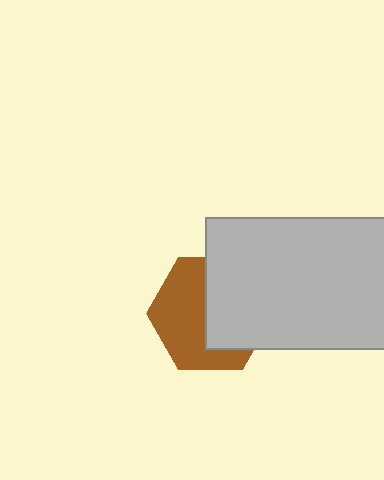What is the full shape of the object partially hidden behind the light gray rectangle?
The partially hidden object is a brown hexagon.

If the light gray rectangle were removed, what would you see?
You would see the complete brown hexagon.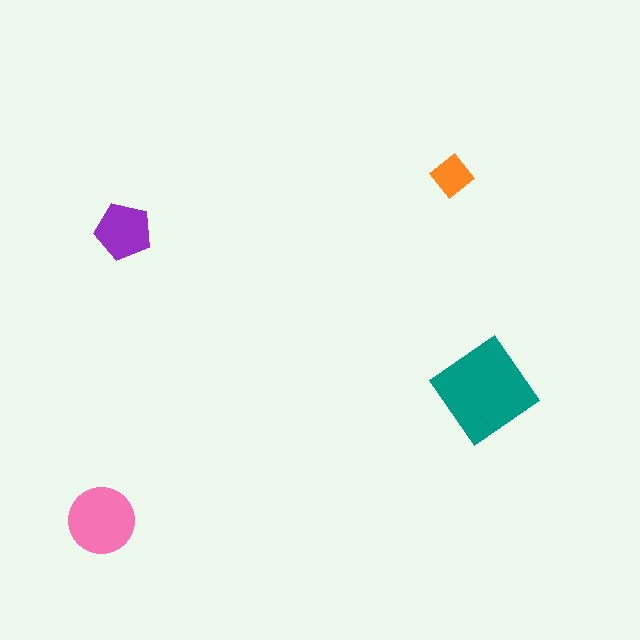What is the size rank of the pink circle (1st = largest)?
2nd.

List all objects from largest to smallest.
The teal diamond, the pink circle, the purple pentagon, the orange diamond.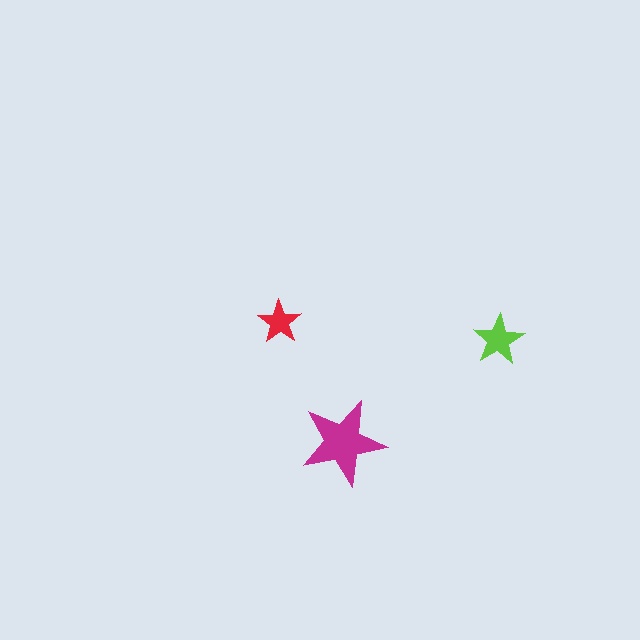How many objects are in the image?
There are 3 objects in the image.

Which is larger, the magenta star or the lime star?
The magenta one.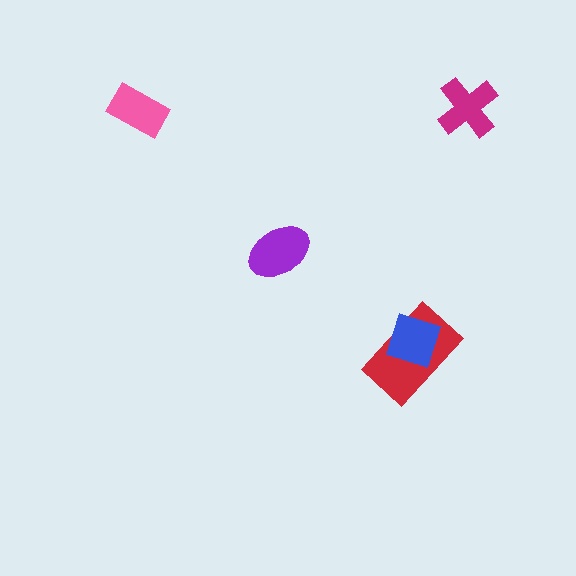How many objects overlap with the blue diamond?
1 object overlaps with the blue diamond.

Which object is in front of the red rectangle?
The blue diamond is in front of the red rectangle.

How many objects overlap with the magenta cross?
0 objects overlap with the magenta cross.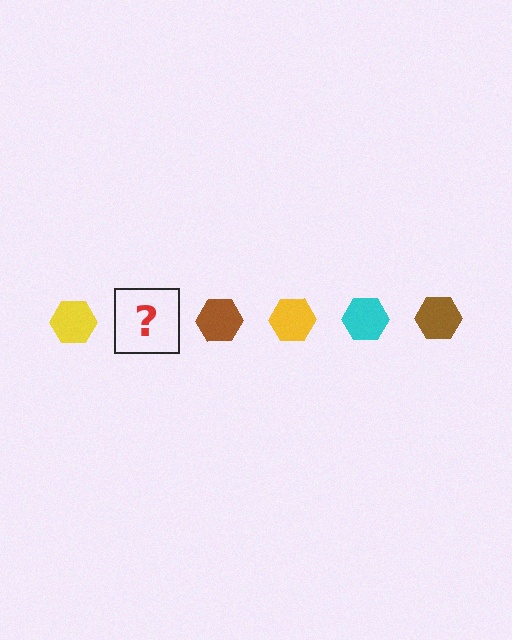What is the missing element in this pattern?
The missing element is a cyan hexagon.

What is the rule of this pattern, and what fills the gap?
The rule is that the pattern cycles through yellow, cyan, brown hexagons. The gap should be filled with a cyan hexagon.